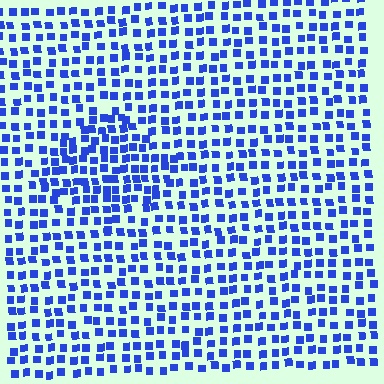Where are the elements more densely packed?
The elements are more densely packed inside the diamond boundary.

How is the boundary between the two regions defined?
The boundary is defined by a change in element density (approximately 1.5x ratio). All elements are the same color, size, and shape.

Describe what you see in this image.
The image contains small blue elements arranged at two different densities. A diamond-shaped region is visible where the elements are more densely packed than the surrounding area.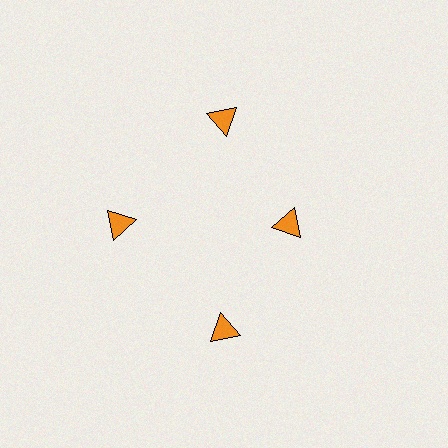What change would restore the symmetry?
The symmetry would be restored by moving it outward, back onto the ring so that all 4 triangles sit at equal angles and equal distance from the center.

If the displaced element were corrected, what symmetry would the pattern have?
It would have 4-fold rotational symmetry — the pattern would map onto itself every 90 degrees.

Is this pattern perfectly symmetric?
No. The 4 orange triangles are arranged in a ring, but one element near the 3 o'clock position is pulled inward toward the center, breaking the 4-fold rotational symmetry.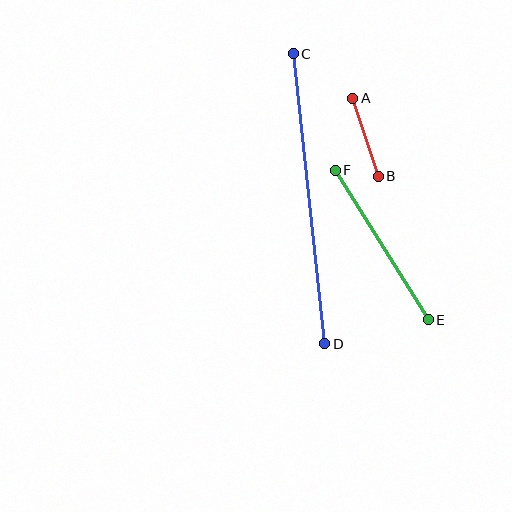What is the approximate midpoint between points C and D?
The midpoint is at approximately (309, 199) pixels.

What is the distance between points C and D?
The distance is approximately 292 pixels.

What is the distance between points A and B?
The distance is approximately 82 pixels.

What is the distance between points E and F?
The distance is approximately 176 pixels.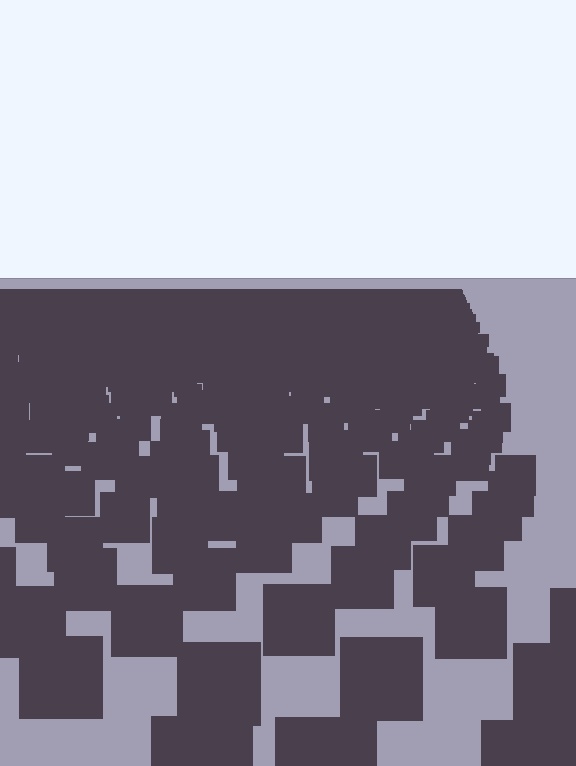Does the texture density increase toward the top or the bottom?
Density increases toward the top.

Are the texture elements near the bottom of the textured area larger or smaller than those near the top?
Larger. Near the bottom, elements are closer to the viewer and appear at a bigger on-screen size.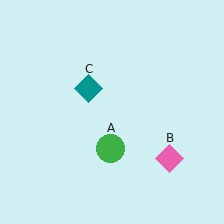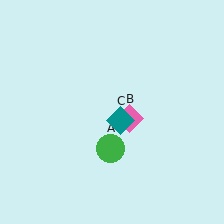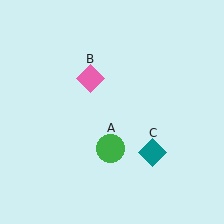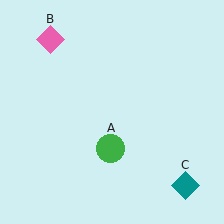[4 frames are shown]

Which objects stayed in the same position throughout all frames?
Green circle (object A) remained stationary.